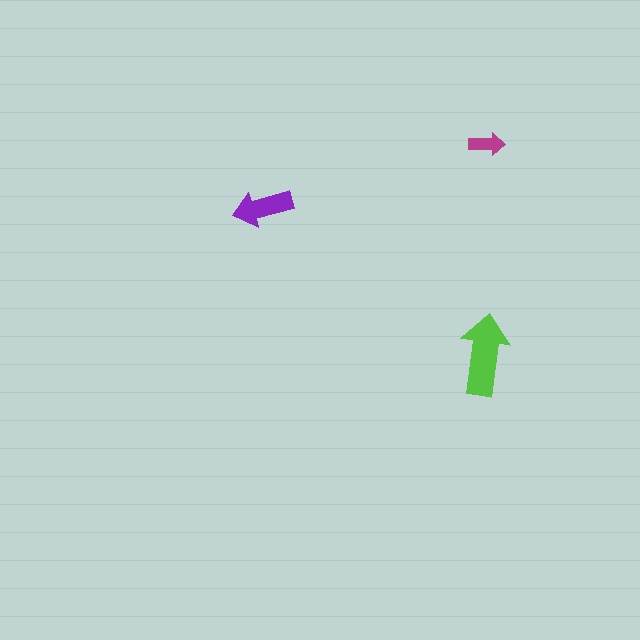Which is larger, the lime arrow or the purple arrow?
The lime one.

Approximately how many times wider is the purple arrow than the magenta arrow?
About 1.5 times wider.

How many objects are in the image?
There are 3 objects in the image.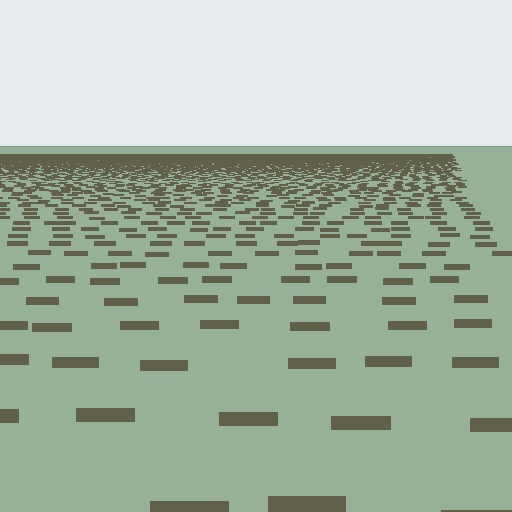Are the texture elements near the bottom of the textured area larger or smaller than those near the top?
Larger. Near the bottom, elements are closer to the viewer and appear at a bigger on-screen size.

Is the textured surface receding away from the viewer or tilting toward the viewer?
The surface is receding away from the viewer. Texture elements get smaller and denser toward the top.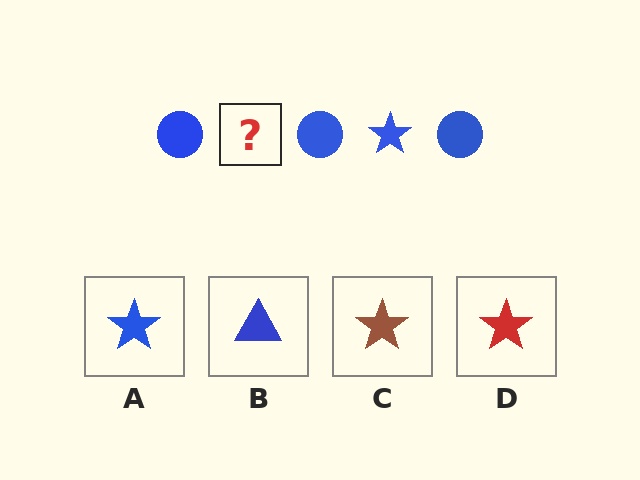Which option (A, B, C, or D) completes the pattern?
A.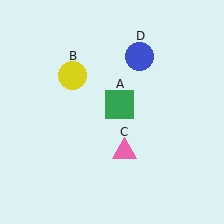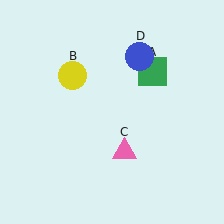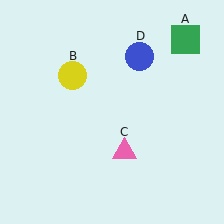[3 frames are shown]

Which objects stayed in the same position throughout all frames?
Yellow circle (object B) and pink triangle (object C) and blue circle (object D) remained stationary.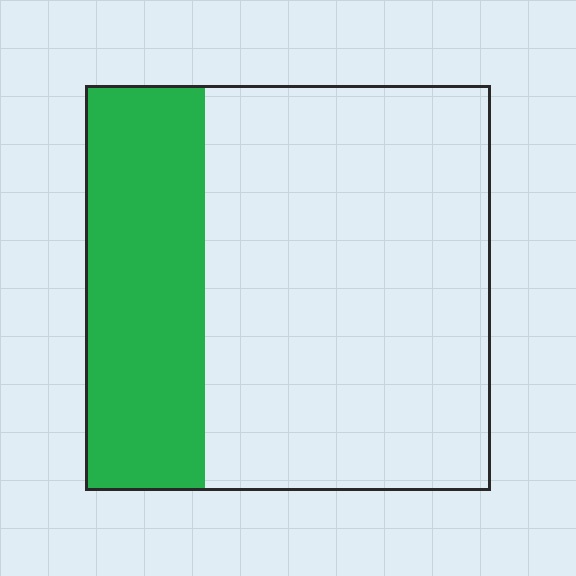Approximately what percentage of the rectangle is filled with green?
Approximately 30%.